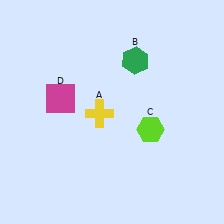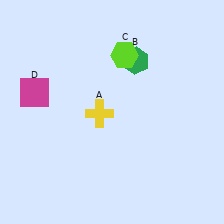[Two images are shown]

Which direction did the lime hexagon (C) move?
The lime hexagon (C) moved up.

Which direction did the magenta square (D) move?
The magenta square (D) moved left.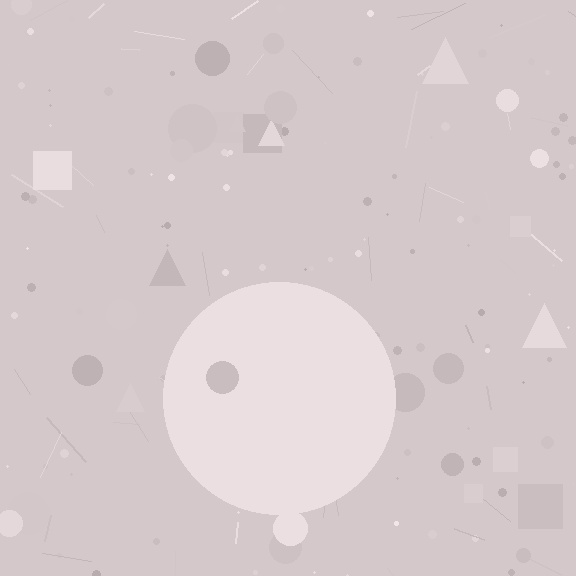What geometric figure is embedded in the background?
A circle is embedded in the background.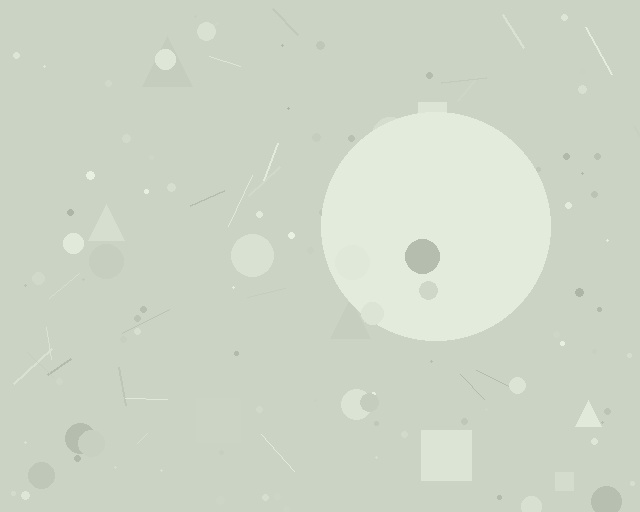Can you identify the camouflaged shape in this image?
The camouflaged shape is a circle.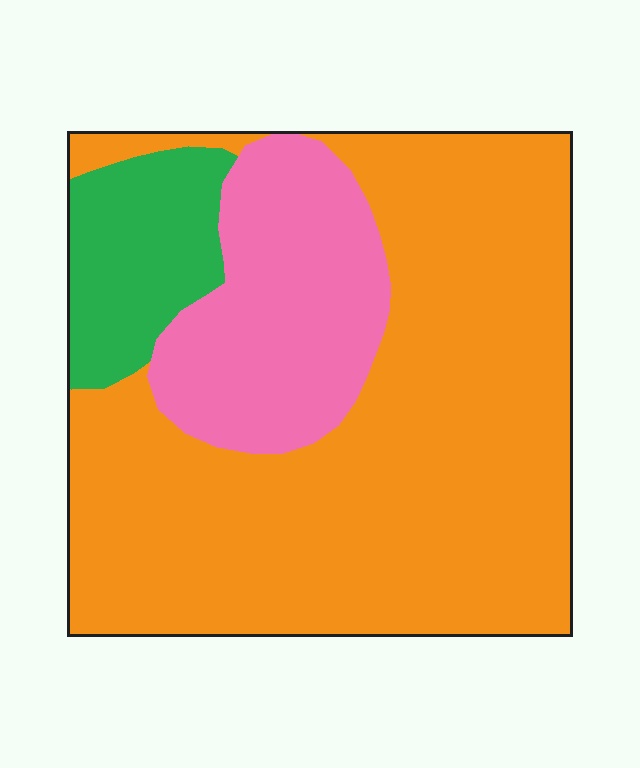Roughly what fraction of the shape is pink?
Pink covers about 20% of the shape.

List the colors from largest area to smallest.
From largest to smallest: orange, pink, green.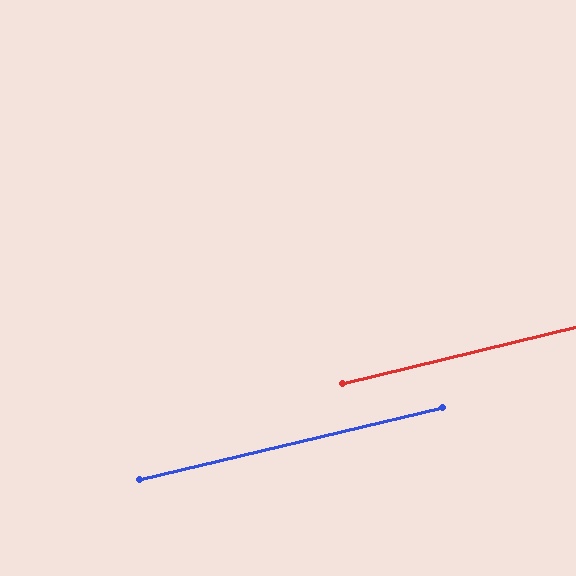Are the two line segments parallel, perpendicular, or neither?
Parallel — their directions differ by only 0.2°.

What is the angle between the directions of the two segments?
Approximately 0 degrees.